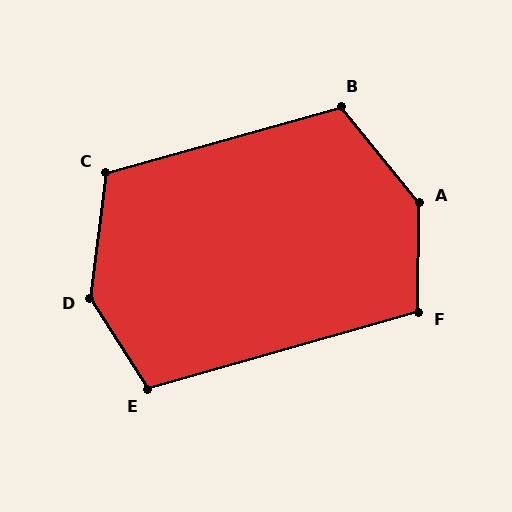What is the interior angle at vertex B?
Approximately 114 degrees (obtuse).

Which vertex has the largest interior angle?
A, at approximately 140 degrees.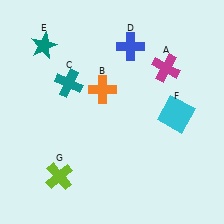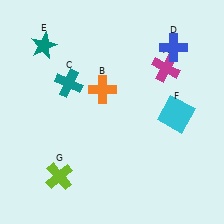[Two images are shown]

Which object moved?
The blue cross (D) moved right.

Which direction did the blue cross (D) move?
The blue cross (D) moved right.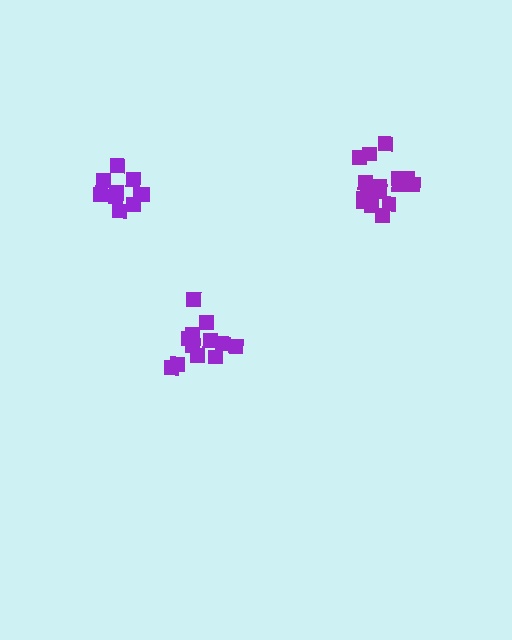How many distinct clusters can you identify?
There are 3 distinct clusters.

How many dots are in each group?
Group 1: 10 dots, Group 2: 12 dots, Group 3: 16 dots (38 total).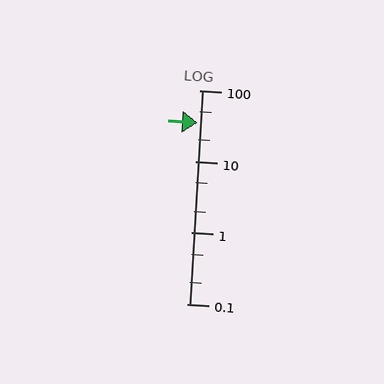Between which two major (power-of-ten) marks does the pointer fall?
The pointer is between 10 and 100.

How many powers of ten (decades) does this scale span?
The scale spans 3 decades, from 0.1 to 100.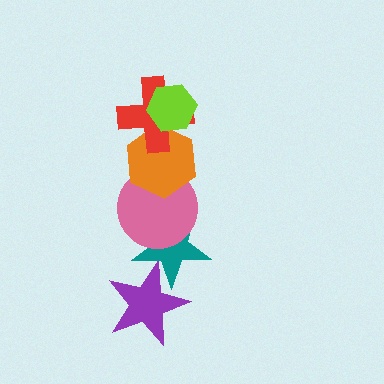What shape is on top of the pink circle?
The orange hexagon is on top of the pink circle.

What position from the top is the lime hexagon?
The lime hexagon is 1st from the top.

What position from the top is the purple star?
The purple star is 6th from the top.